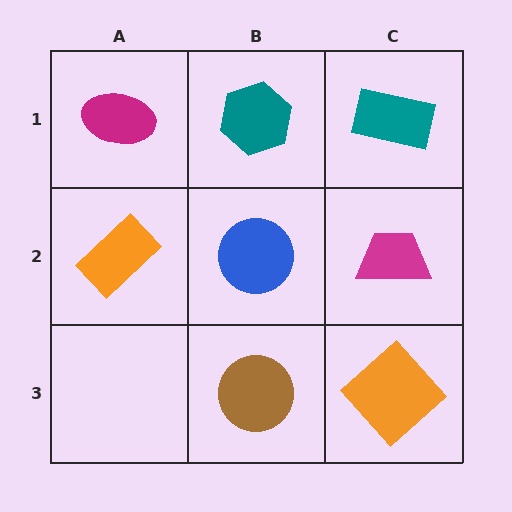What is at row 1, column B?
A teal hexagon.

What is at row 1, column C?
A teal rectangle.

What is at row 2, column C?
A magenta trapezoid.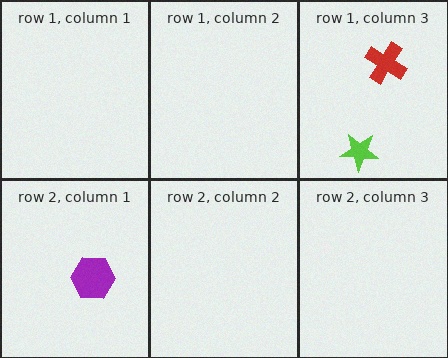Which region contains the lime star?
The row 1, column 3 region.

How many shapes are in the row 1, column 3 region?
2.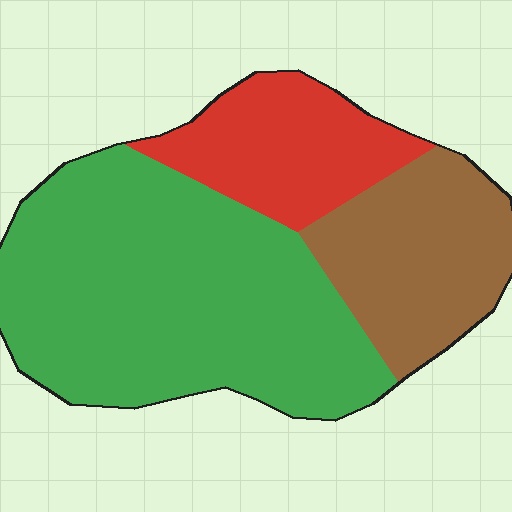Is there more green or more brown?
Green.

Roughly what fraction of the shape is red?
Red covers 20% of the shape.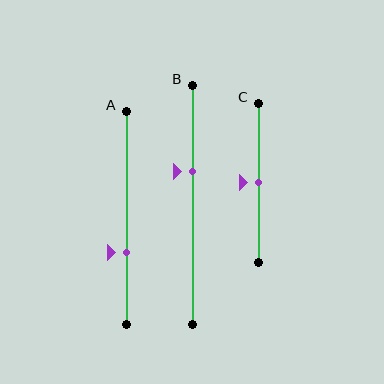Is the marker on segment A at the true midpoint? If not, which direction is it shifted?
No, the marker on segment A is shifted downward by about 16% of the segment length.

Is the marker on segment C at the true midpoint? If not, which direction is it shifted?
Yes, the marker on segment C is at the true midpoint.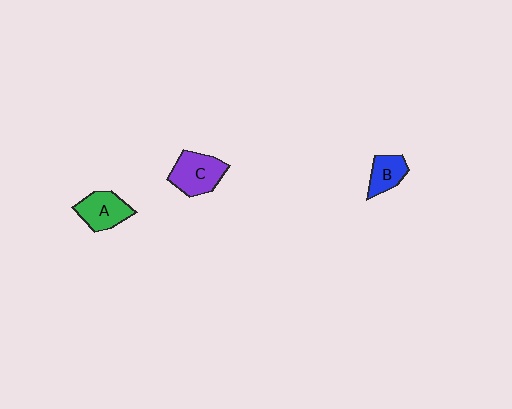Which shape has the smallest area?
Shape B (blue).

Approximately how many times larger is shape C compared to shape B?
Approximately 1.6 times.